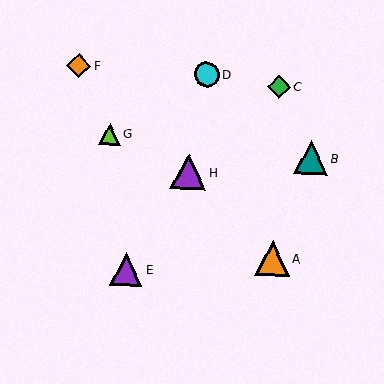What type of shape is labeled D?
Shape D is a cyan circle.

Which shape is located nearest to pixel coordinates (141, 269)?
The purple triangle (labeled E) at (126, 269) is nearest to that location.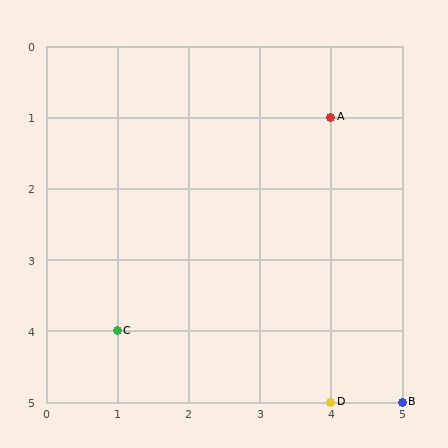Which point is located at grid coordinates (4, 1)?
Point A is at (4, 1).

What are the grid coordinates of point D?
Point D is at grid coordinates (4, 5).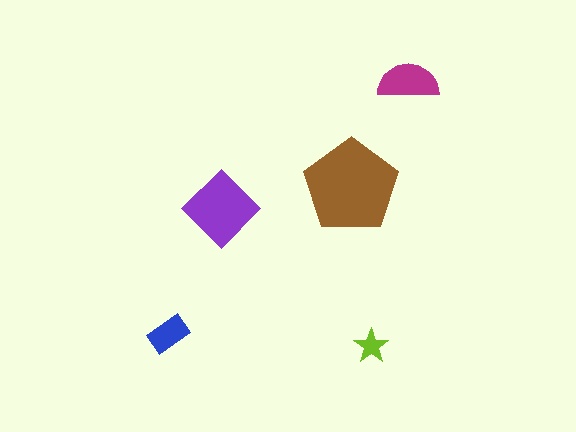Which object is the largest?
The brown pentagon.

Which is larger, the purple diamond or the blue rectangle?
The purple diamond.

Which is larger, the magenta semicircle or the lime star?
The magenta semicircle.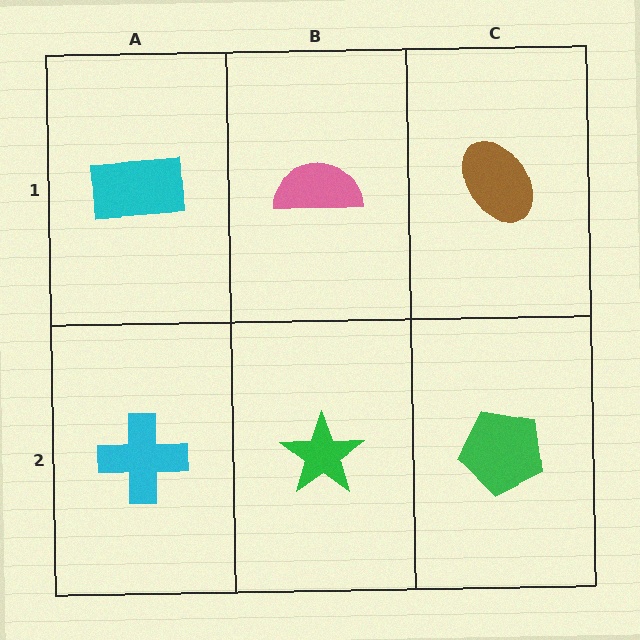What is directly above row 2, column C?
A brown ellipse.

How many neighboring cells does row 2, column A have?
2.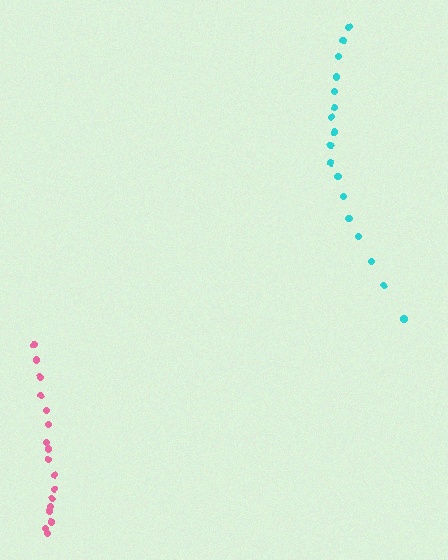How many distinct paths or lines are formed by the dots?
There are 2 distinct paths.